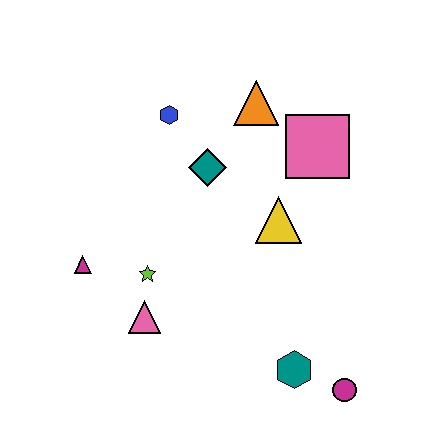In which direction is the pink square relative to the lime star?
The pink square is to the right of the lime star.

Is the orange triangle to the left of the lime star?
No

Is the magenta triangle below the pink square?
Yes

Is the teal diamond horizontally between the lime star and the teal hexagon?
Yes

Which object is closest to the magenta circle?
The teal hexagon is closest to the magenta circle.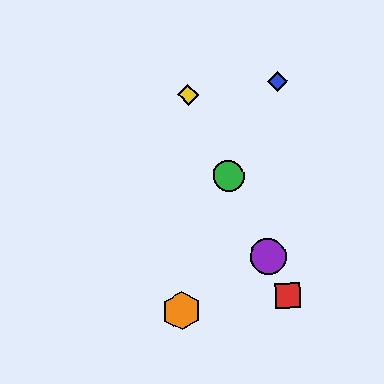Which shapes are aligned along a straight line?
The red square, the green circle, the yellow diamond, the purple circle are aligned along a straight line.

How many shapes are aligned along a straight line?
4 shapes (the red square, the green circle, the yellow diamond, the purple circle) are aligned along a straight line.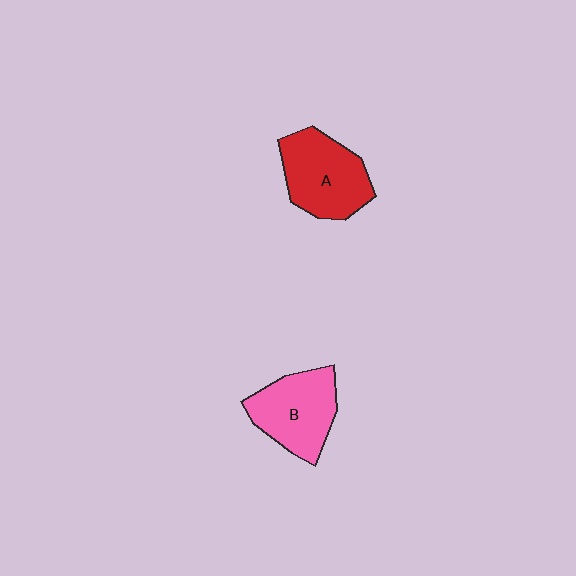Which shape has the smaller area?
Shape B (pink).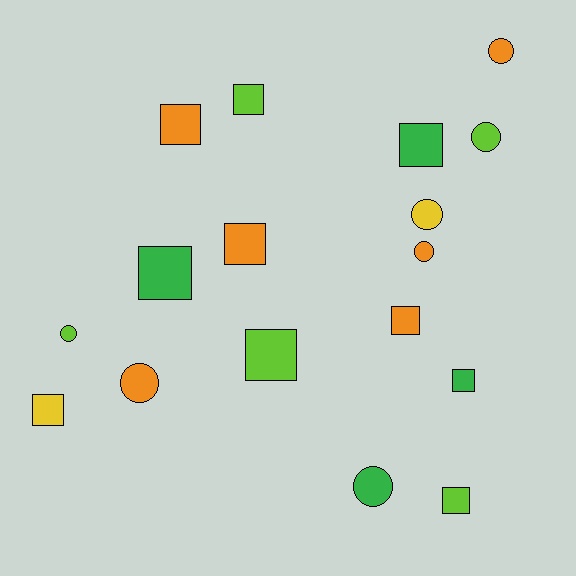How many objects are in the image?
There are 17 objects.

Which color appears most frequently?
Orange, with 6 objects.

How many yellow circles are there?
There is 1 yellow circle.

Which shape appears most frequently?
Square, with 10 objects.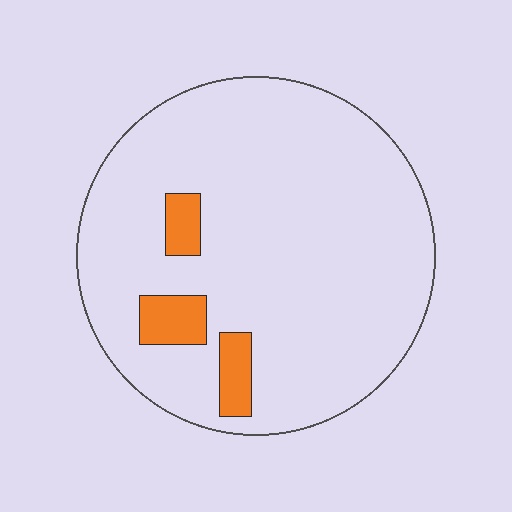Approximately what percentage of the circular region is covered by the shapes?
Approximately 10%.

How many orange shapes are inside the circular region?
3.